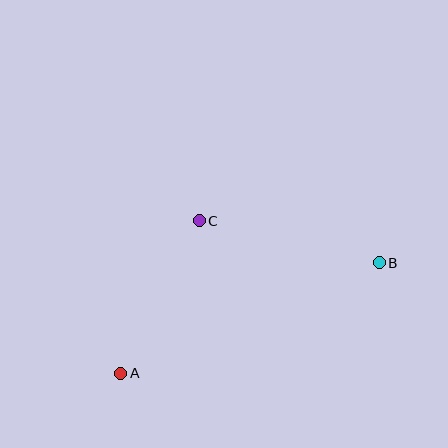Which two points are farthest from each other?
Points A and B are farthest from each other.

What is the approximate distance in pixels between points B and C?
The distance between B and C is approximately 185 pixels.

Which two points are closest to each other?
Points A and C are closest to each other.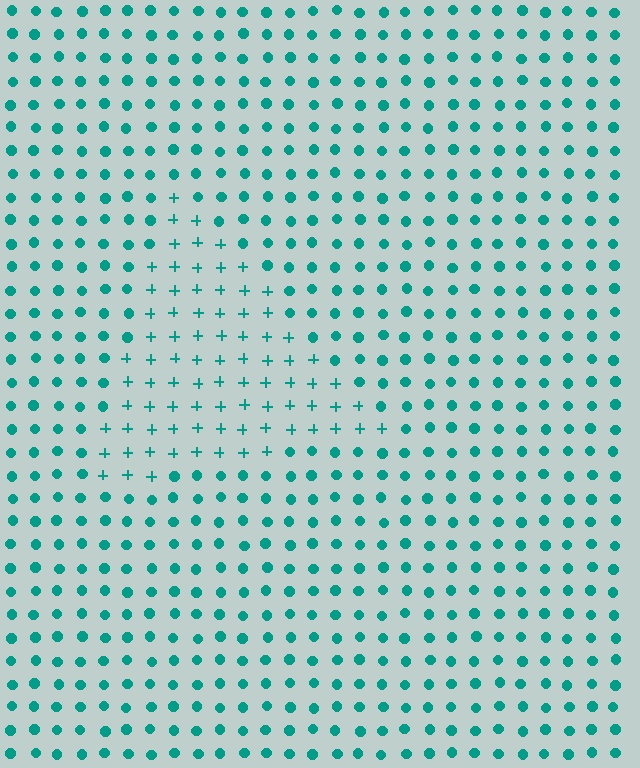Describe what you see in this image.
The image is filled with small teal elements arranged in a uniform grid. A triangle-shaped region contains plus signs, while the surrounding area contains circles. The boundary is defined purely by the change in element shape.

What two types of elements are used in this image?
The image uses plus signs inside the triangle region and circles outside it.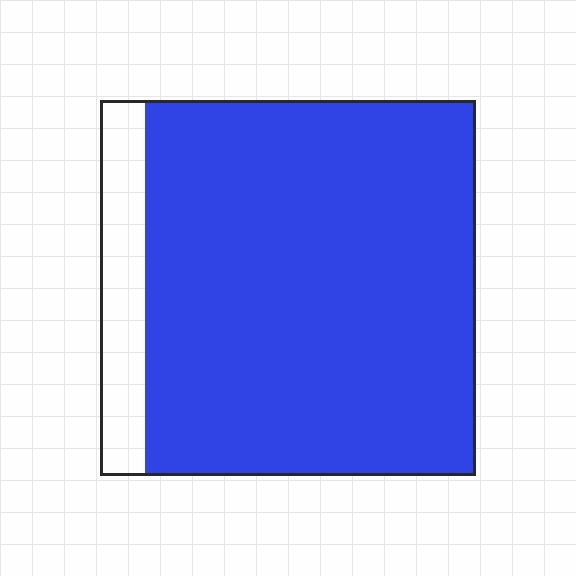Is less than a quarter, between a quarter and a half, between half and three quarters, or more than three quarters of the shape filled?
More than three quarters.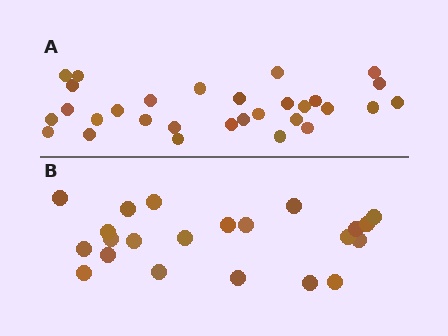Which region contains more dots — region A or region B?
Region A (the top region) has more dots.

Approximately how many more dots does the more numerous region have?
Region A has roughly 8 or so more dots than region B.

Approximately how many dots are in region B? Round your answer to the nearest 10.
About 20 dots. (The exact count is 22, which rounds to 20.)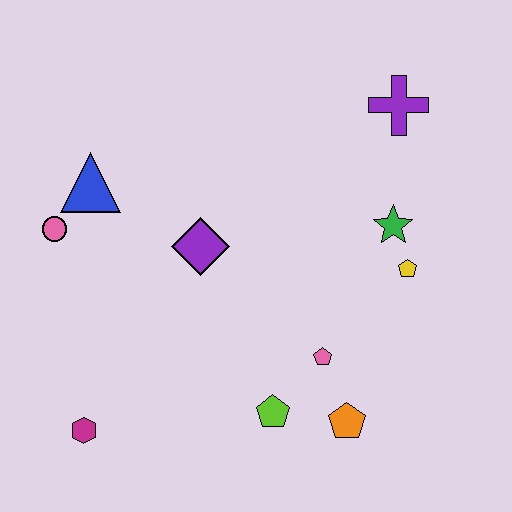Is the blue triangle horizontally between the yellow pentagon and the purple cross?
No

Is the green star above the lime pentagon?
Yes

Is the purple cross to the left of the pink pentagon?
No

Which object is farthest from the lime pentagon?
The purple cross is farthest from the lime pentagon.